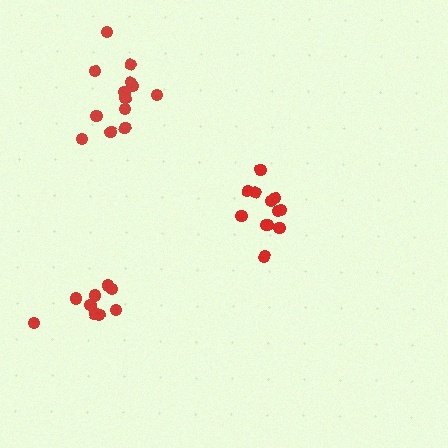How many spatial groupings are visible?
There are 3 spatial groupings.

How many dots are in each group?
Group 1: 9 dots, Group 2: 14 dots, Group 3: 12 dots (35 total).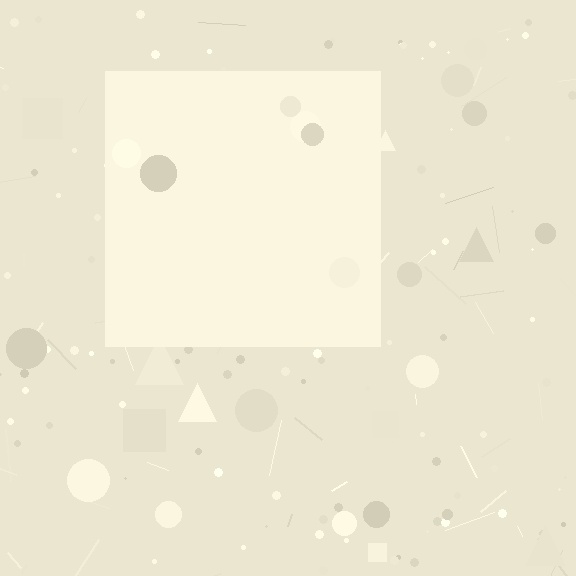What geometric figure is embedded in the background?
A square is embedded in the background.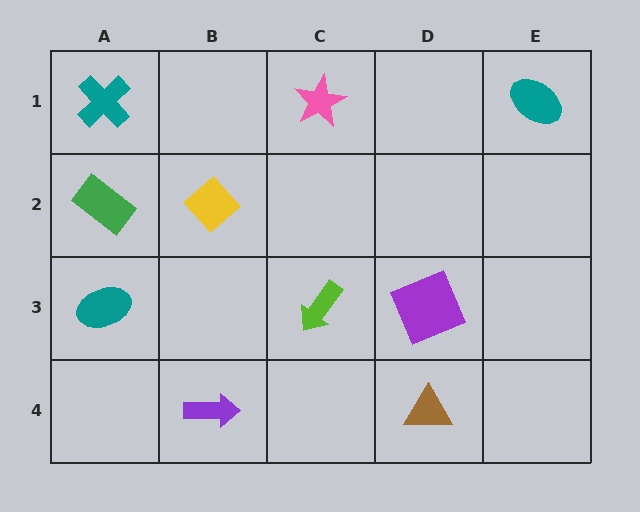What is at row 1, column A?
A teal cross.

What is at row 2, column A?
A green rectangle.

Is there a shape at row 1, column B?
No, that cell is empty.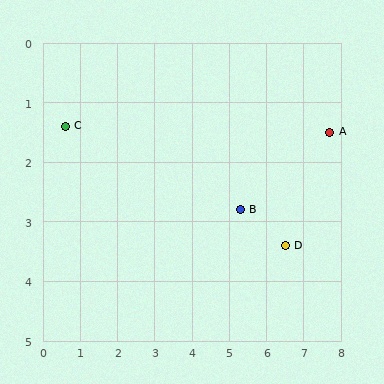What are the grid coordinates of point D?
Point D is at approximately (6.5, 3.4).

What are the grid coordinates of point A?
Point A is at approximately (7.7, 1.5).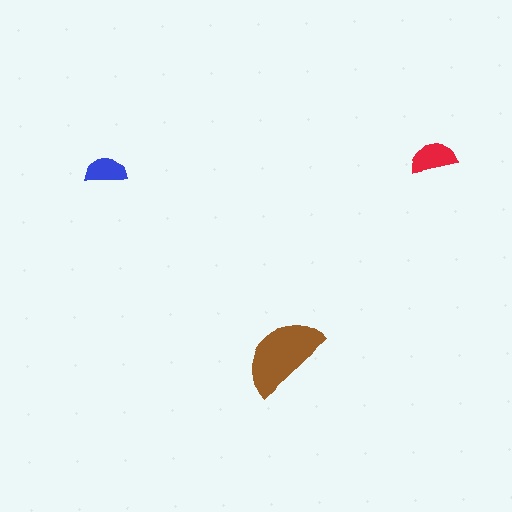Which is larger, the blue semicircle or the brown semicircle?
The brown one.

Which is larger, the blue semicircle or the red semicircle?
The red one.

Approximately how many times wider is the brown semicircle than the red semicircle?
About 2 times wider.